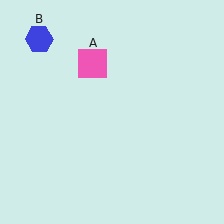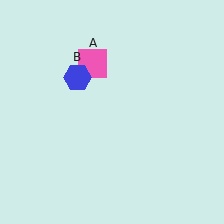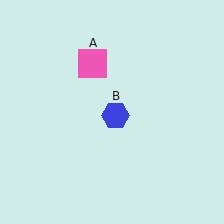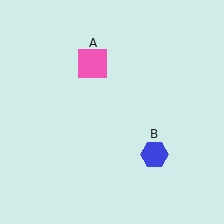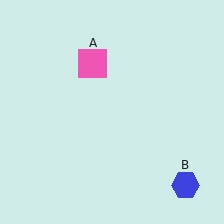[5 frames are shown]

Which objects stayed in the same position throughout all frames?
Pink square (object A) remained stationary.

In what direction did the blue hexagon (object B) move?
The blue hexagon (object B) moved down and to the right.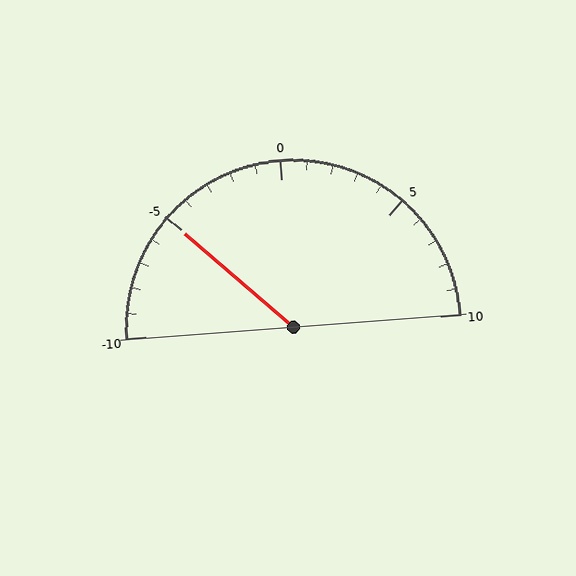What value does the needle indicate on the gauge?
The needle indicates approximately -5.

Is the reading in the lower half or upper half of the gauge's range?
The reading is in the lower half of the range (-10 to 10).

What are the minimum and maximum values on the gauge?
The gauge ranges from -10 to 10.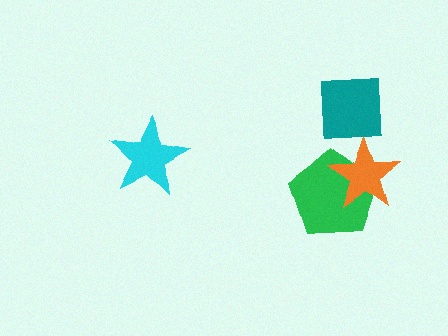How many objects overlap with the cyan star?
0 objects overlap with the cyan star.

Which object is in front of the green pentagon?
The orange star is in front of the green pentagon.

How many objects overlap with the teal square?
0 objects overlap with the teal square.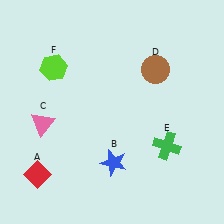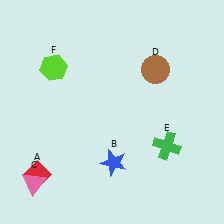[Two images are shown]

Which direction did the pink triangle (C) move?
The pink triangle (C) moved down.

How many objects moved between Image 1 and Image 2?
1 object moved between the two images.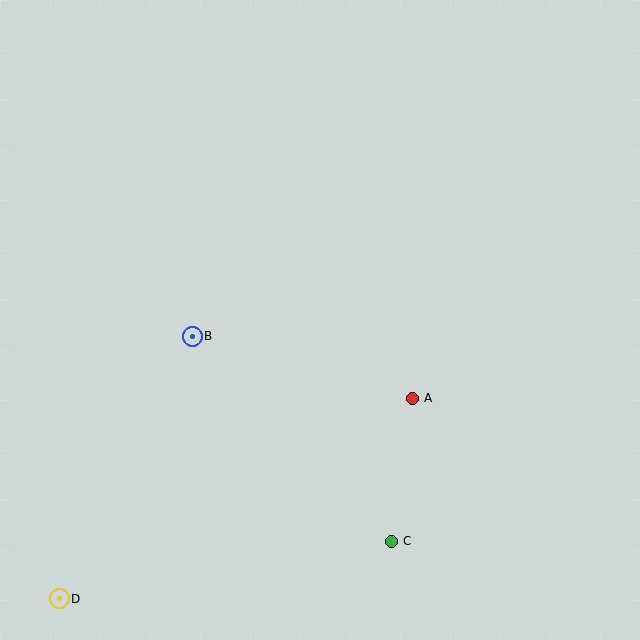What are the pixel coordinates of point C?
Point C is at (391, 541).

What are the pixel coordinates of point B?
Point B is at (192, 336).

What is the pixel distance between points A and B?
The distance between A and B is 228 pixels.